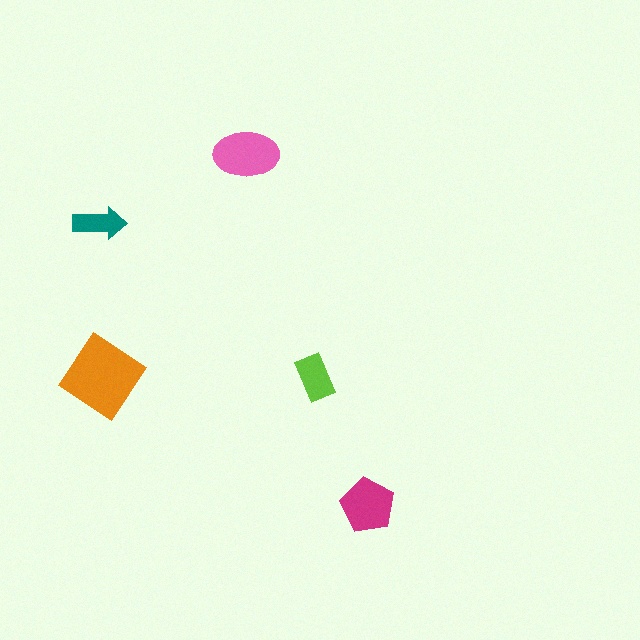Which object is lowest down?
The magenta pentagon is bottommost.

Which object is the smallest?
The teal arrow.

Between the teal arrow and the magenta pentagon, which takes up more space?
The magenta pentagon.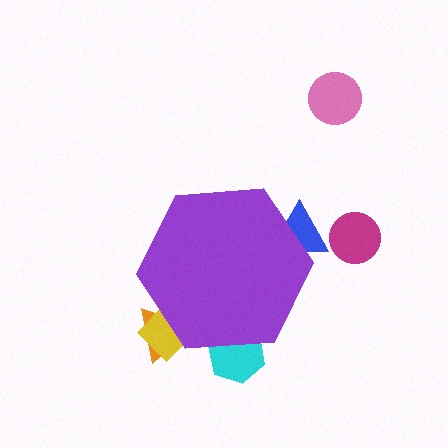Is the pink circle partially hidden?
No, the pink circle is fully visible.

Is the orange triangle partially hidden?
Yes, the orange triangle is partially hidden behind the purple hexagon.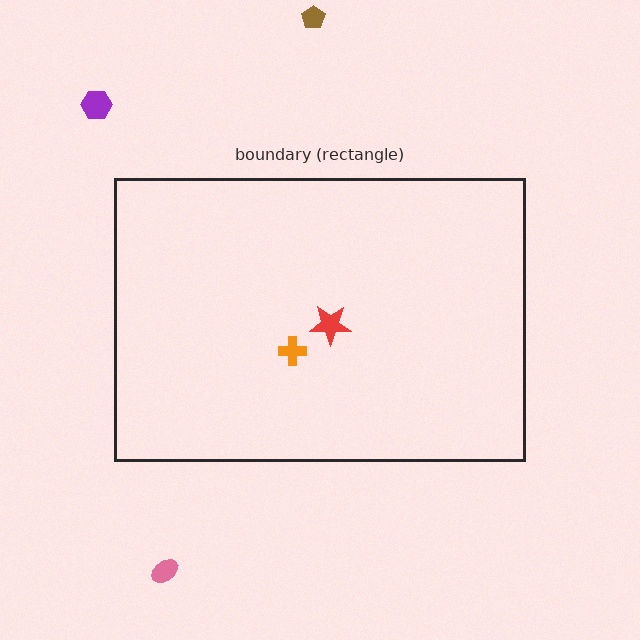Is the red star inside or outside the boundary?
Inside.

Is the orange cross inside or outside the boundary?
Inside.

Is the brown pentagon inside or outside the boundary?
Outside.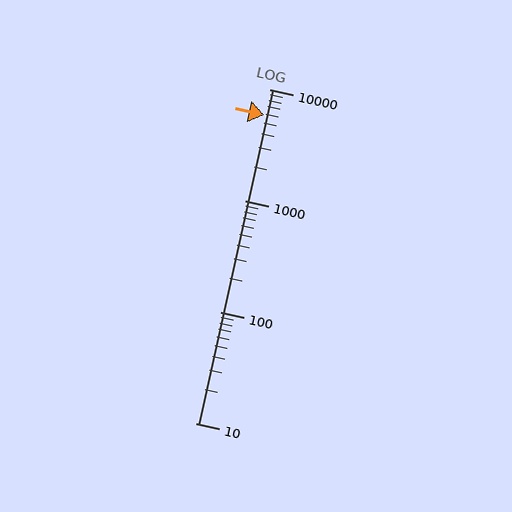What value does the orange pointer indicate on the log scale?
The pointer indicates approximately 5900.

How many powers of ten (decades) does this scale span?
The scale spans 3 decades, from 10 to 10000.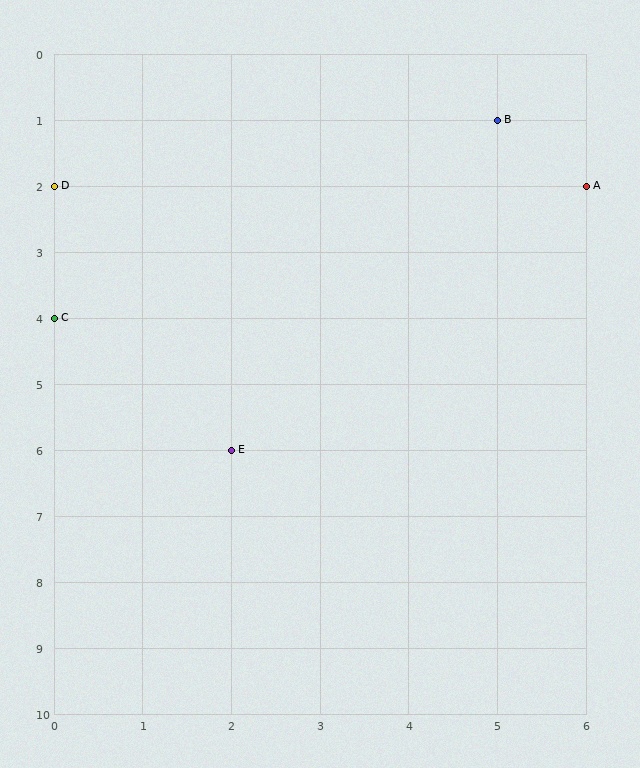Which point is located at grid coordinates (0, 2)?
Point D is at (0, 2).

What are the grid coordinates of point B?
Point B is at grid coordinates (5, 1).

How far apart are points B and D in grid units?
Points B and D are 5 columns and 1 row apart (about 5.1 grid units diagonally).